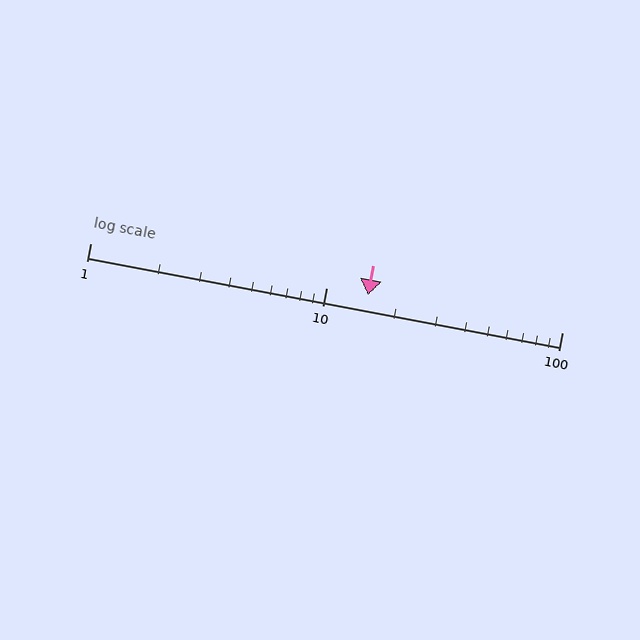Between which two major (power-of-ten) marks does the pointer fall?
The pointer is between 10 and 100.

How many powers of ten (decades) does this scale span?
The scale spans 2 decades, from 1 to 100.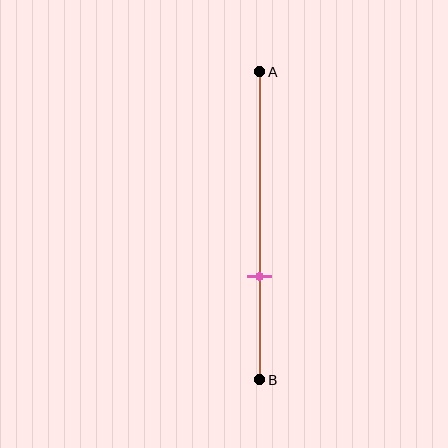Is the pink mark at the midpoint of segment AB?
No, the mark is at about 65% from A, not at the 50% midpoint.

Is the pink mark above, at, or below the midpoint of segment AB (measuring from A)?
The pink mark is below the midpoint of segment AB.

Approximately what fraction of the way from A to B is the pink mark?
The pink mark is approximately 65% of the way from A to B.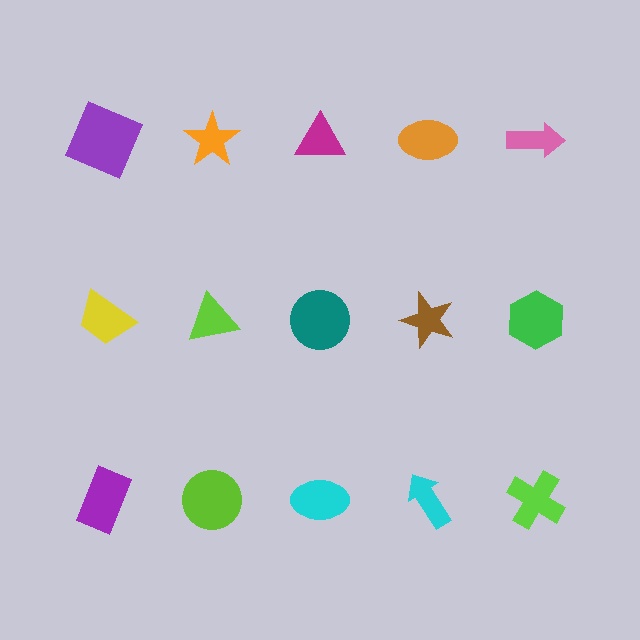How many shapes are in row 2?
5 shapes.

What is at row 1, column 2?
An orange star.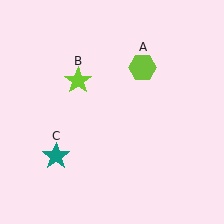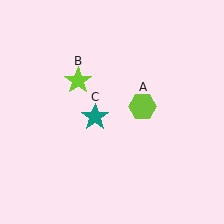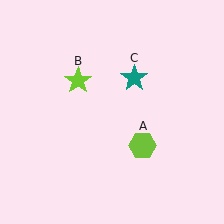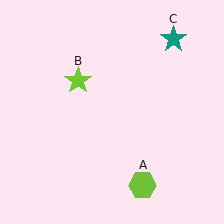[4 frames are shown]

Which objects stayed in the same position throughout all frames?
Lime star (object B) remained stationary.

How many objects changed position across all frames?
2 objects changed position: lime hexagon (object A), teal star (object C).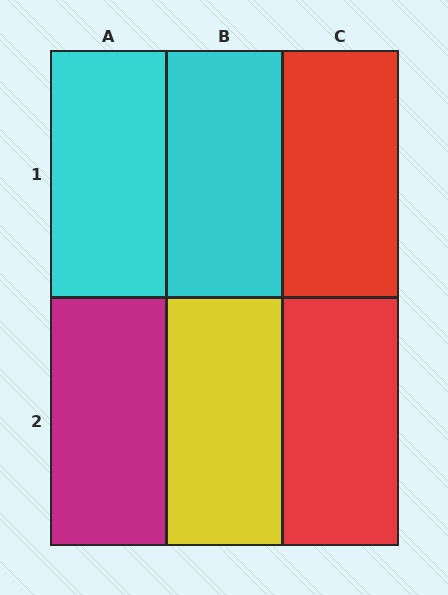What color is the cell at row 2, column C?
Red.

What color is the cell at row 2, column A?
Magenta.